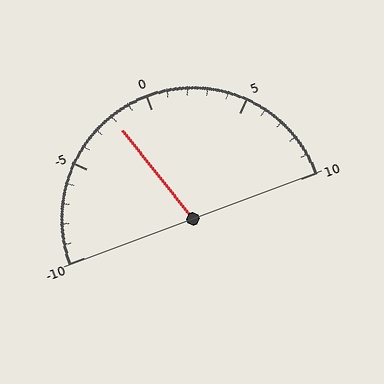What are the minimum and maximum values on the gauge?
The gauge ranges from -10 to 10.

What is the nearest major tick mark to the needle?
The nearest major tick mark is 0.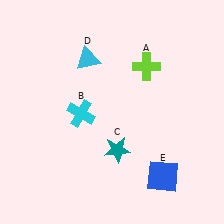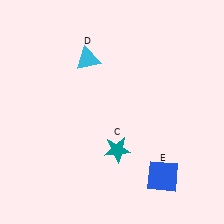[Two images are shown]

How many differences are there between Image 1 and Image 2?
There are 2 differences between the two images.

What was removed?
The lime cross (A), the cyan cross (B) were removed in Image 2.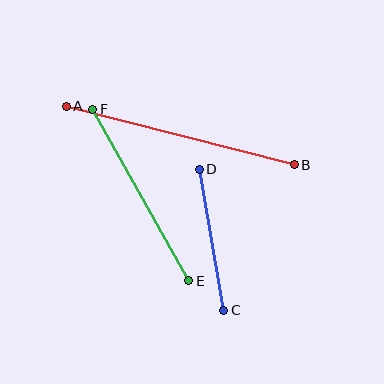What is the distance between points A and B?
The distance is approximately 236 pixels.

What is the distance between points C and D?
The distance is approximately 143 pixels.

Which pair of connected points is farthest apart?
Points A and B are farthest apart.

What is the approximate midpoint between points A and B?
The midpoint is at approximately (180, 135) pixels.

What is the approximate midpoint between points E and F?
The midpoint is at approximately (141, 195) pixels.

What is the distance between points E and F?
The distance is approximately 197 pixels.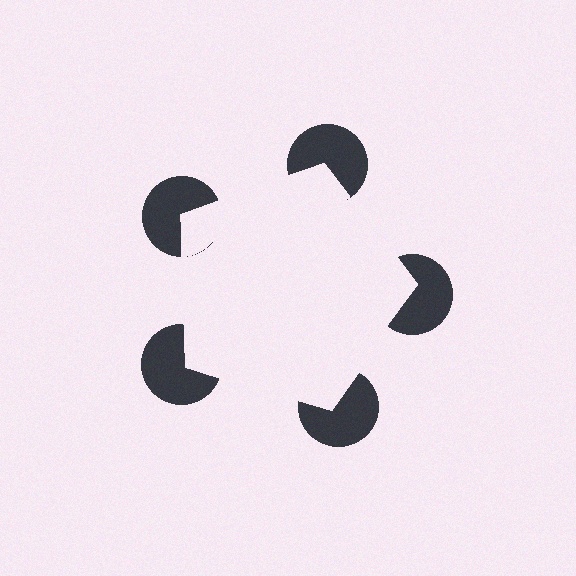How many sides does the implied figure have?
5 sides.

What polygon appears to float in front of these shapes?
An illusory pentagon — its edges are inferred from the aligned wedge cuts in the pac-man discs, not physically drawn.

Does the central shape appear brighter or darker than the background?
It typically appears slightly brighter than the background, even though no actual brightness change is drawn.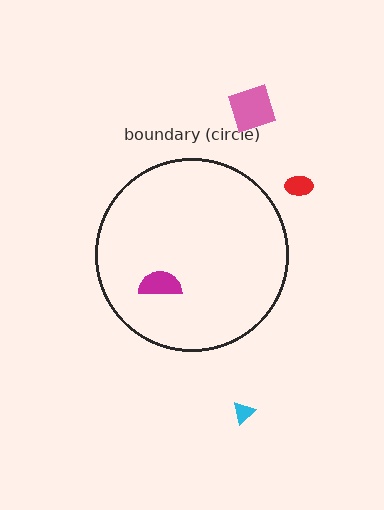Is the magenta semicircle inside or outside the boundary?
Inside.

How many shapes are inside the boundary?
1 inside, 3 outside.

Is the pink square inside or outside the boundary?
Outside.